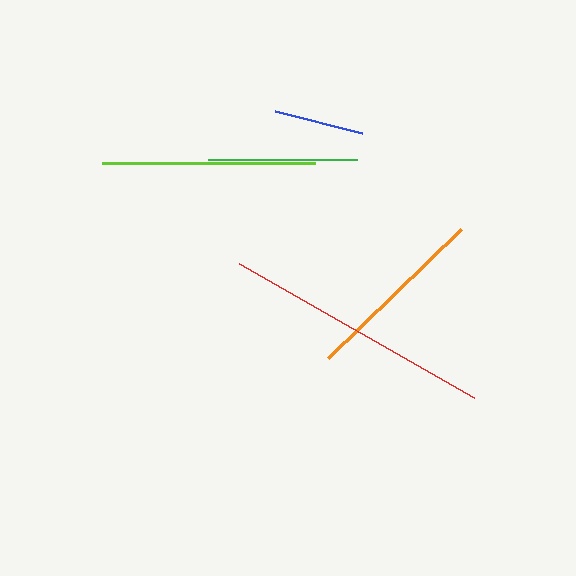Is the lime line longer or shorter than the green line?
The lime line is longer than the green line.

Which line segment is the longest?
The red line is the longest at approximately 271 pixels.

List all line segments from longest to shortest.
From longest to shortest: red, lime, orange, green, blue.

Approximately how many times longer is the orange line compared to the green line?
The orange line is approximately 1.2 times the length of the green line.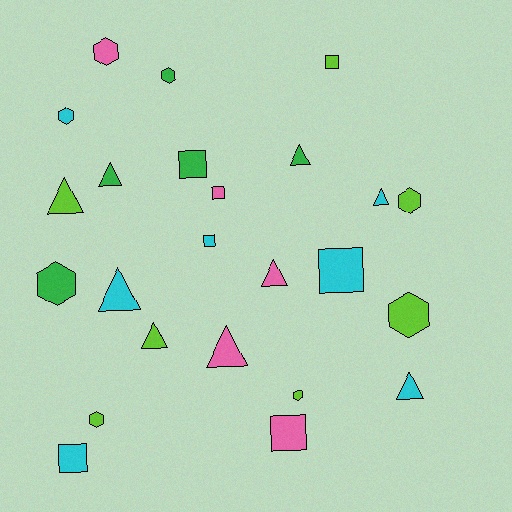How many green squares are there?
There is 1 green square.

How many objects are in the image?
There are 24 objects.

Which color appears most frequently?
Cyan, with 7 objects.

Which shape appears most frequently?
Triangle, with 9 objects.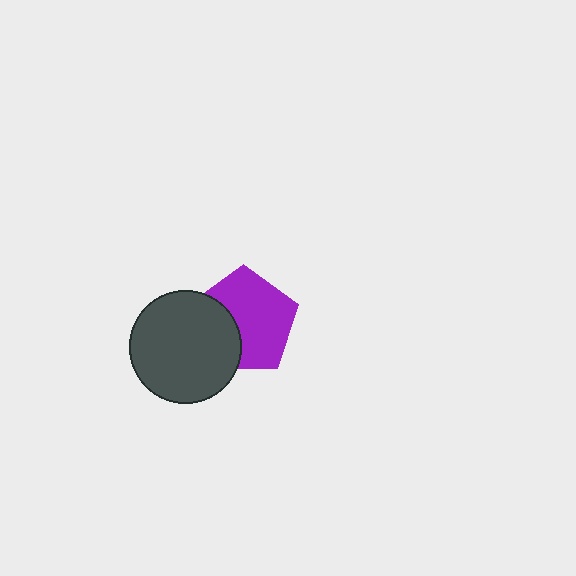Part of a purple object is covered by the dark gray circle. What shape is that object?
It is a pentagon.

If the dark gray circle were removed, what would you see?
You would see the complete purple pentagon.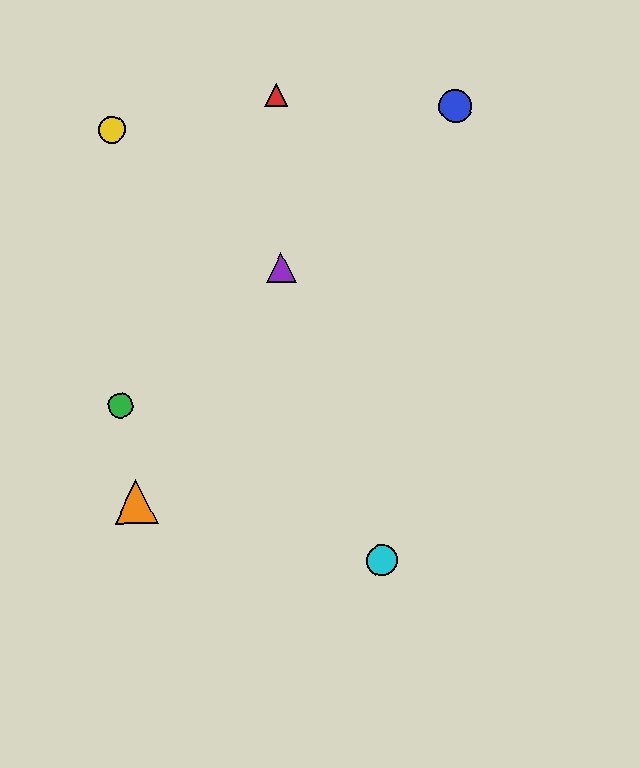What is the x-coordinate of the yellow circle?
The yellow circle is at x≈112.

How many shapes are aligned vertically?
2 shapes (the red triangle, the purple triangle) are aligned vertically.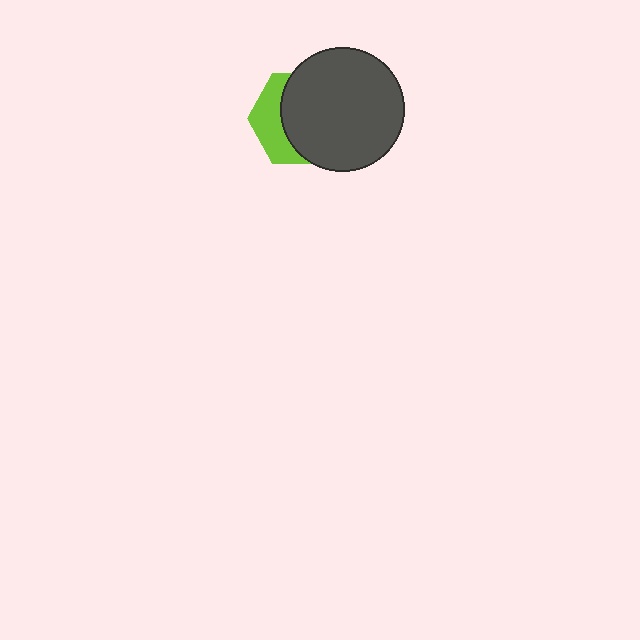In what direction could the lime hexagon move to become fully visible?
The lime hexagon could move left. That would shift it out from behind the dark gray circle entirely.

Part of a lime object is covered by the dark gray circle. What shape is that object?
It is a hexagon.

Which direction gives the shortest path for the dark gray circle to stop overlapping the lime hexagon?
Moving right gives the shortest separation.